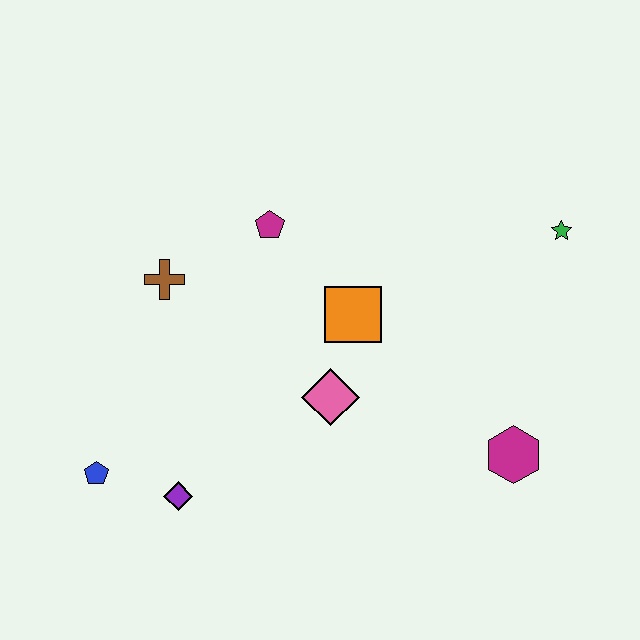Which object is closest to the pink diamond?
The orange square is closest to the pink diamond.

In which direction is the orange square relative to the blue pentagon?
The orange square is to the right of the blue pentagon.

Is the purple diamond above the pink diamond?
No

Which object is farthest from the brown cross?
The green star is farthest from the brown cross.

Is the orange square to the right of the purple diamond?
Yes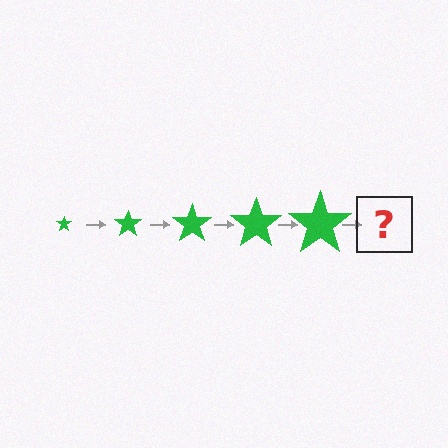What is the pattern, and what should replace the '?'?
The pattern is that the star gets progressively larger each step. The '?' should be a green star, larger than the previous one.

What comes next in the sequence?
The next element should be a green star, larger than the previous one.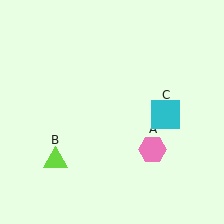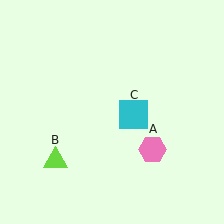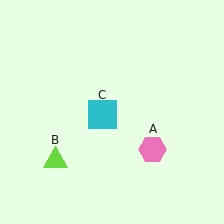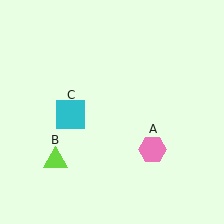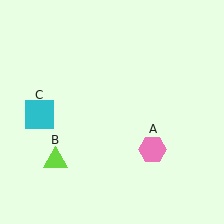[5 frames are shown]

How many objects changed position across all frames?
1 object changed position: cyan square (object C).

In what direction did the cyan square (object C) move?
The cyan square (object C) moved left.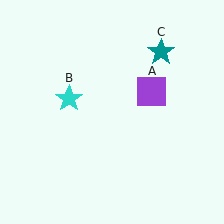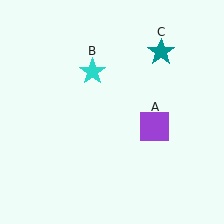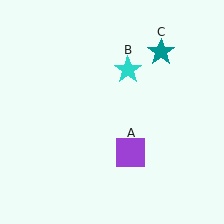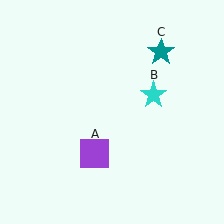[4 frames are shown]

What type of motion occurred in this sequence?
The purple square (object A), cyan star (object B) rotated clockwise around the center of the scene.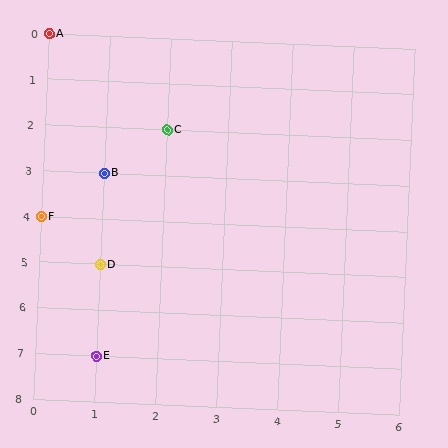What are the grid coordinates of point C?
Point C is at grid coordinates (2, 2).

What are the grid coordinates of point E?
Point E is at grid coordinates (1, 7).